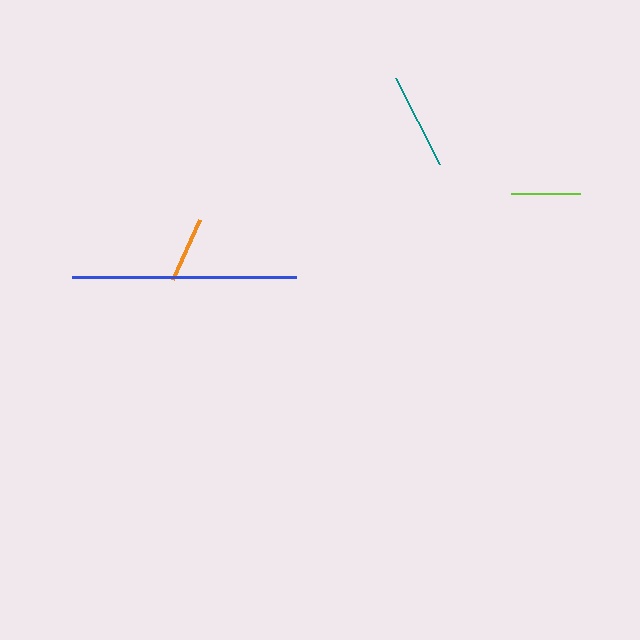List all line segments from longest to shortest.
From longest to shortest: blue, teal, lime, orange.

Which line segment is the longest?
The blue line is the longest at approximately 223 pixels.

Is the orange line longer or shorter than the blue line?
The blue line is longer than the orange line.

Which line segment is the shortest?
The orange line is the shortest at approximately 65 pixels.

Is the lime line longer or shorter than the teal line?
The teal line is longer than the lime line.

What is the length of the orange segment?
The orange segment is approximately 65 pixels long.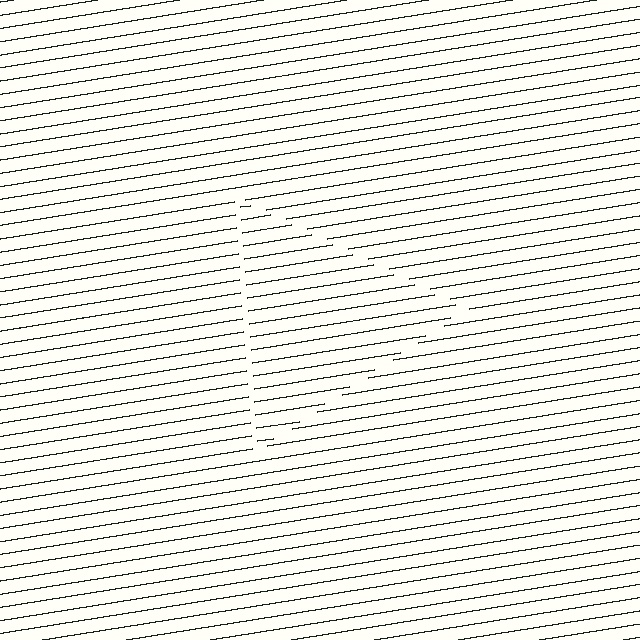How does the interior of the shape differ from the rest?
The interior of the shape contains the same grating, shifted by half a period — the contour is defined by the phase discontinuity where line-ends from the inner and outer gratings abut.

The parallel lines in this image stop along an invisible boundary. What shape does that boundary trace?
An illusory triangle. The interior of the shape contains the same grating, shifted by half a period — the contour is defined by the phase discontinuity where line-ends from the inner and outer gratings abut.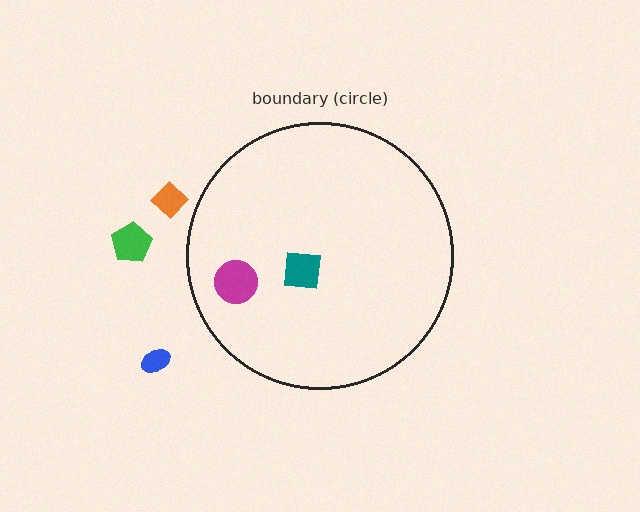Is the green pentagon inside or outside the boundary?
Outside.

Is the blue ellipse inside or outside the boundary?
Outside.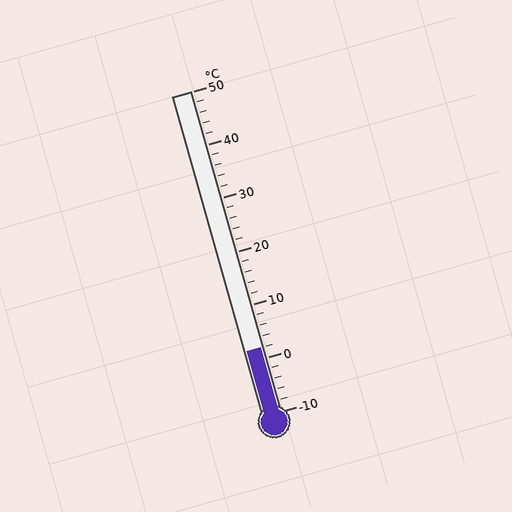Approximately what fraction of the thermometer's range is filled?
The thermometer is filled to approximately 20% of its range.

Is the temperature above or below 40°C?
The temperature is below 40°C.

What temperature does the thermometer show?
The thermometer shows approximately 2°C.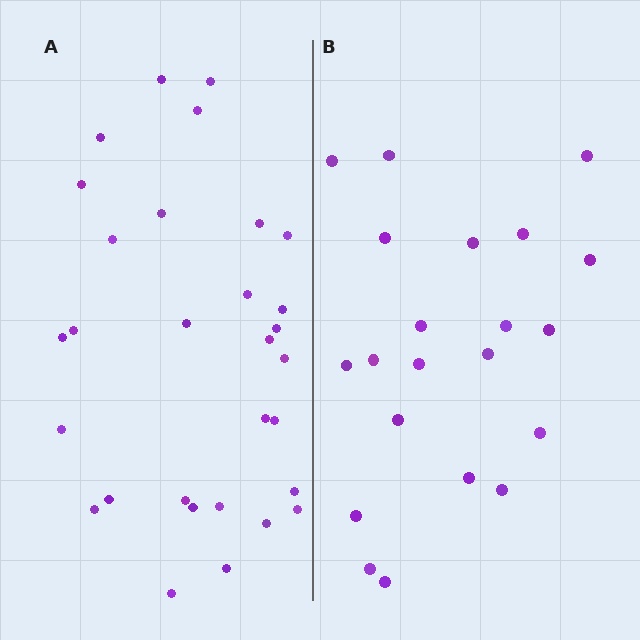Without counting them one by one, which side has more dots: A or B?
Region A (the left region) has more dots.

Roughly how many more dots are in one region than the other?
Region A has roughly 8 or so more dots than region B.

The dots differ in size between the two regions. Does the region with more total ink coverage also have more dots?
No. Region B has more total ink coverage because its dots are larger, but region A actually contains more individual dots. Total area can be misleading — the number of items is what matters here.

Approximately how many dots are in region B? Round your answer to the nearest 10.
About 20 dots. (The exact count is 21, which rounds to 20.)